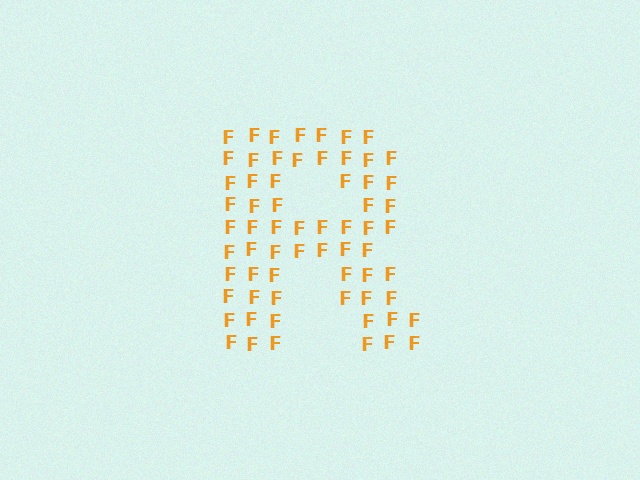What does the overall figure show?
The overall figure shows the letter R.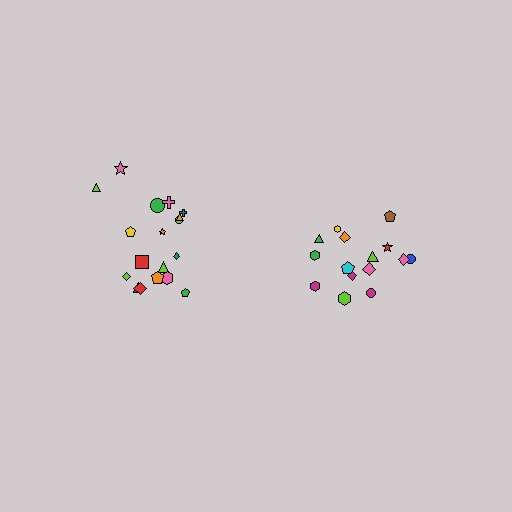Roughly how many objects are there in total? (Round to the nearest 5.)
Roughly 35 objects in total.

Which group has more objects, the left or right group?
The left group.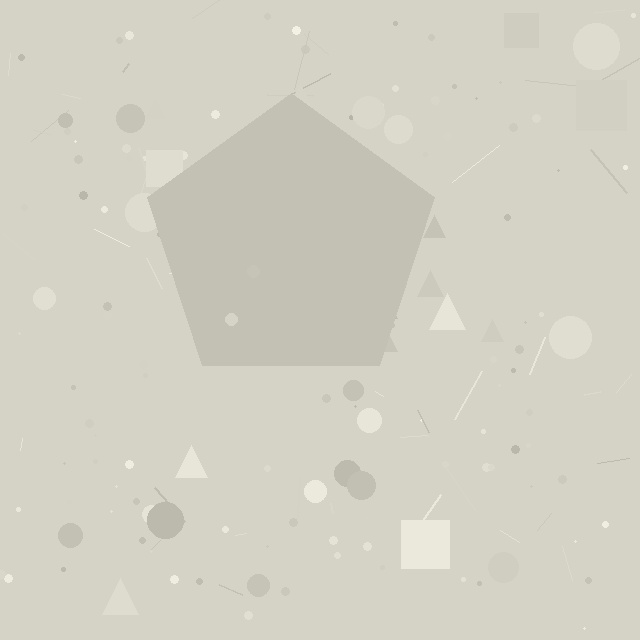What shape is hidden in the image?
A pentagon is hidden in the image.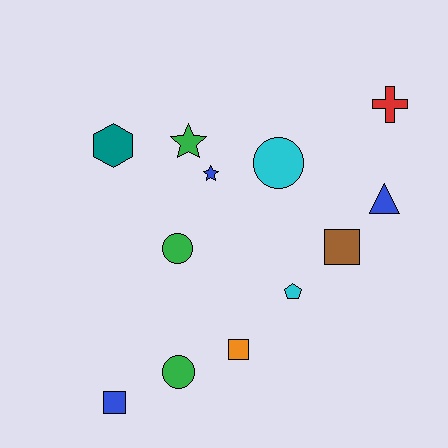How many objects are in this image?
There are 12 objects.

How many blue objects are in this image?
There are 3 blue objects.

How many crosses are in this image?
There is 1 cross.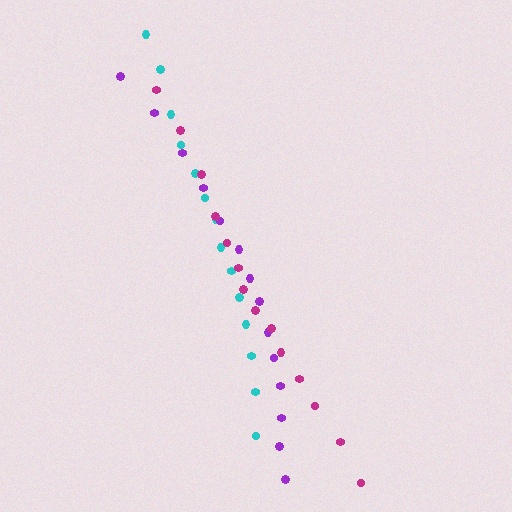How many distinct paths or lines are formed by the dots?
There are 3 distinct paths.